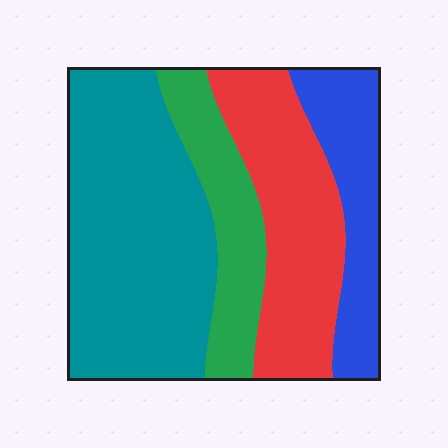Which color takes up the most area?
Teal, at roughly 40%.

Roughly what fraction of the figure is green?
Green takes up about one sixth (1/6) of the figure.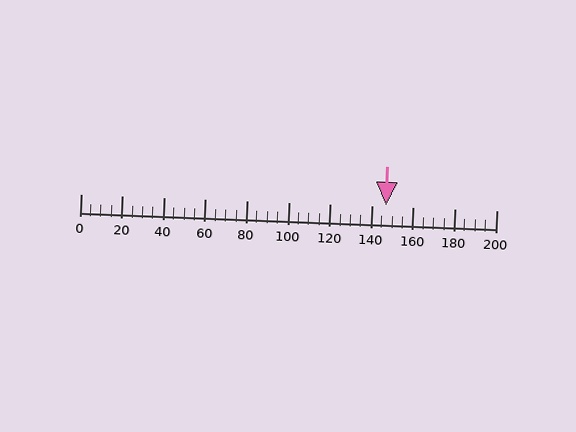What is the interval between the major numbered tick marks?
The major tick marks are spaced 20 units apart.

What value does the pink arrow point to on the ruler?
The pink arrow points to approximately 147.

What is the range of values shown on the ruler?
The ruler shows values from 0 to 200.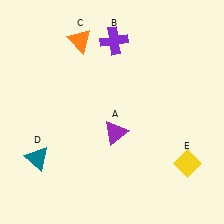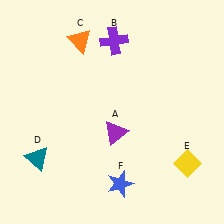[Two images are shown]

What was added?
A blue star (F) was added in Image 2.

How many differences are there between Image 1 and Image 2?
There is 1 difference between the two images.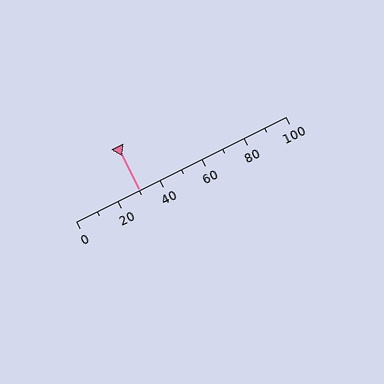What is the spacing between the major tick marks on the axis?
The major ticks are spaced 20 apart.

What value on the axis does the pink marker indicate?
The marker indicates approximately 30.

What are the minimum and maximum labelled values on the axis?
The axis runs from 0 to 100.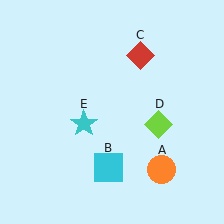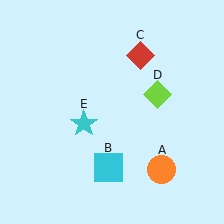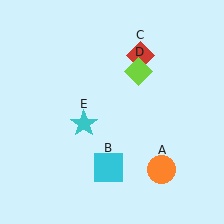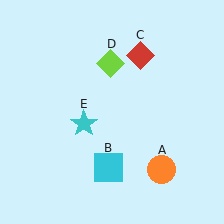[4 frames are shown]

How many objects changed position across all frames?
1 object changed position: lime diamond (object D).